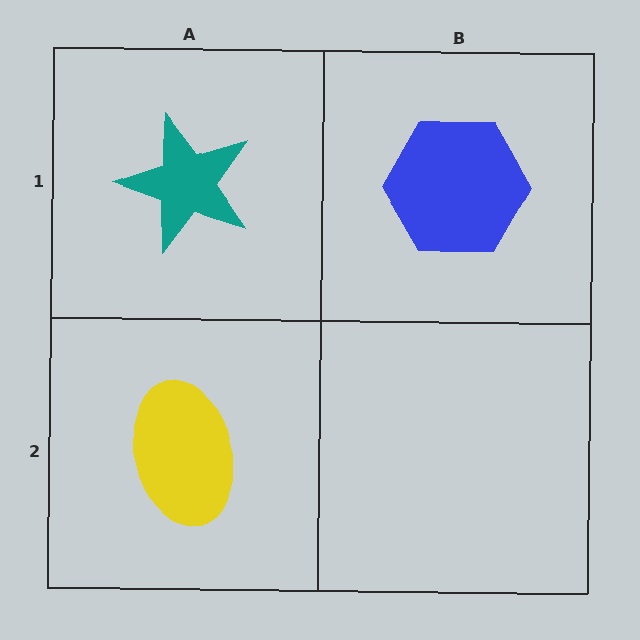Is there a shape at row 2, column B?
No, that cell is empty.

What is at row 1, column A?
A teal star.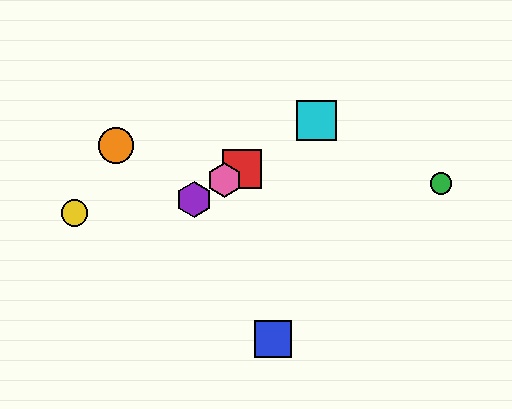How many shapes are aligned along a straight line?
4 shapes (the red square, the purple hexagon, the cyan square, the pink hexagon) are aligned along a straight line.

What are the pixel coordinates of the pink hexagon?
The pink hexagon is at (225, 180).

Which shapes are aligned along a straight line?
The red square, the purple hexagon, the cyan square, the pink hexagon are aligned along a straight line.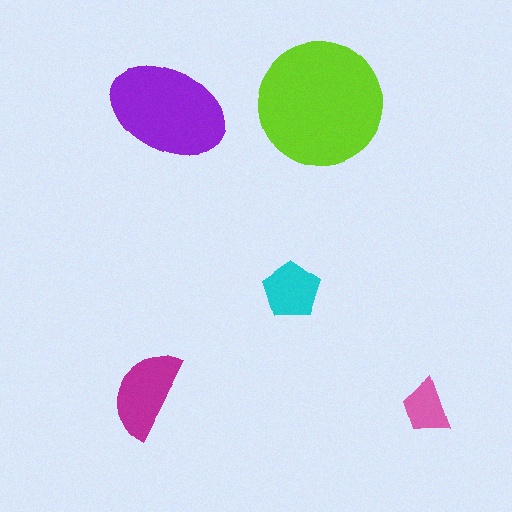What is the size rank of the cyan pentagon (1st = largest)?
4th.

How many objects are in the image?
There are 5 objects in the image.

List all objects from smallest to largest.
The pink trapezoid, the cyan pentagon, the magenta semicircle, the purple ellipse, the lime circle.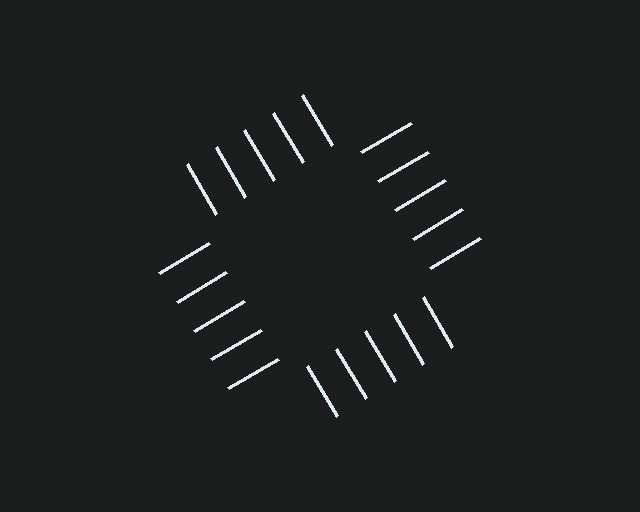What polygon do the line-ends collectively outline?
An illusory square — the line segments terminate on its edges but no continuous stroke is drawn.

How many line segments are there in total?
20 — 5 along each of the 4 edges.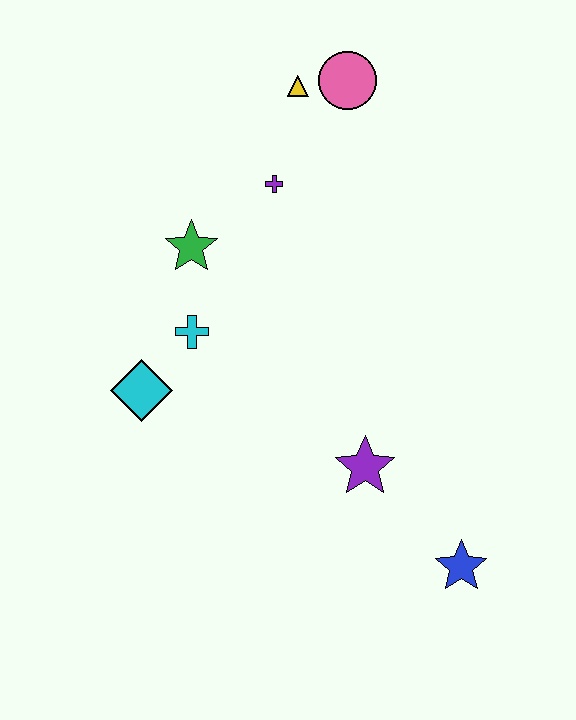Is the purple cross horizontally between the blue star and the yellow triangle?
No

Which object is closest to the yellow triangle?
The pink circle is closest to the yellow triangle.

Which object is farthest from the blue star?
The yellow triangle is farthest from the blue star.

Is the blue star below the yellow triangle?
Yes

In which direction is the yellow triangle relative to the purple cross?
The yellow triangle is above the purple cross.